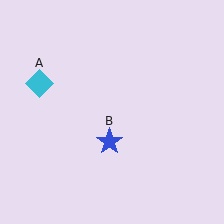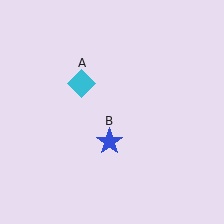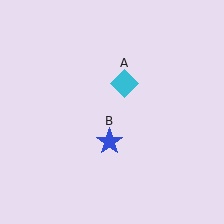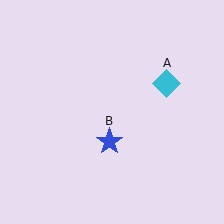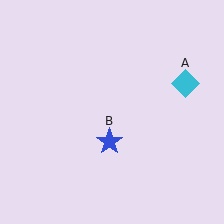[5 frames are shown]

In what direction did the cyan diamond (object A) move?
The cyan diamond (object A) moved right.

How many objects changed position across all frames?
1 object changed position: cyan diamond (object A).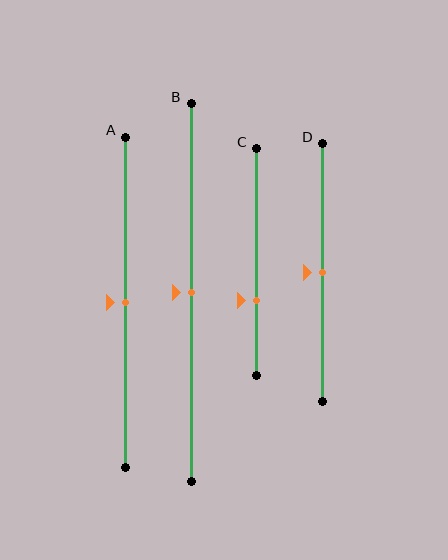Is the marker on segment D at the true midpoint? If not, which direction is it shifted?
Yes, the marker on segment D is at the true midpoint.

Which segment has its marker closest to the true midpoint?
Segment A has its marker closest to the true midpoint.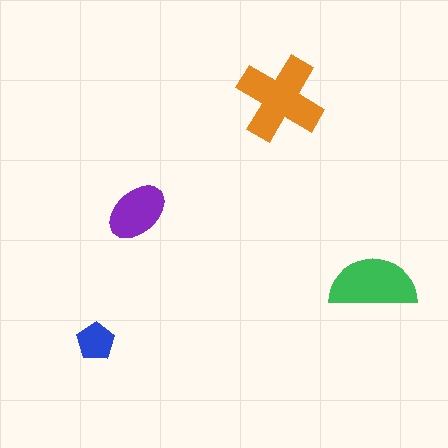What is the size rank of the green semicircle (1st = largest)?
2nd.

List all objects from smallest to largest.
The blue pentagon, the purple ellipse, the green semicircle, the orange cross.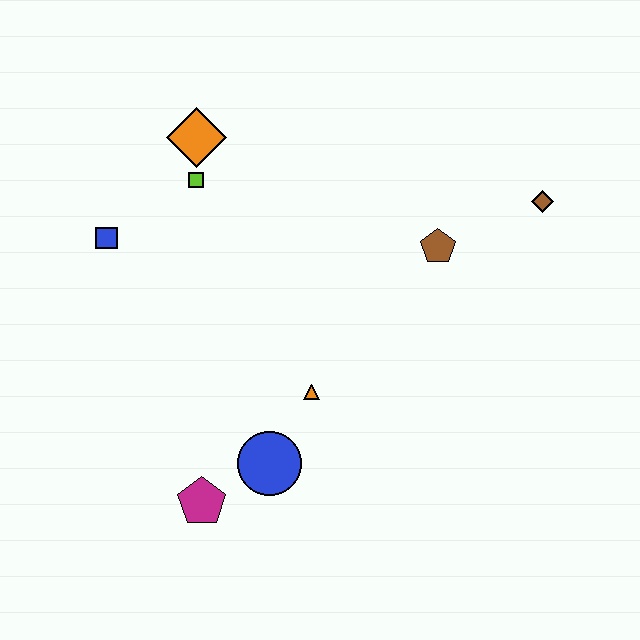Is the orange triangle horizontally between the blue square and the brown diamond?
Yes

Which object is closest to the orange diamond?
The lime square is closest to the orange diamond.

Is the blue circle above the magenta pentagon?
Yes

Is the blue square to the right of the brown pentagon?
No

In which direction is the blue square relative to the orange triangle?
The blue square is to the left of the orange triangle.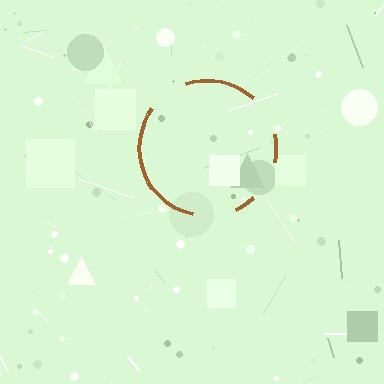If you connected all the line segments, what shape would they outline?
They would outline a circle.